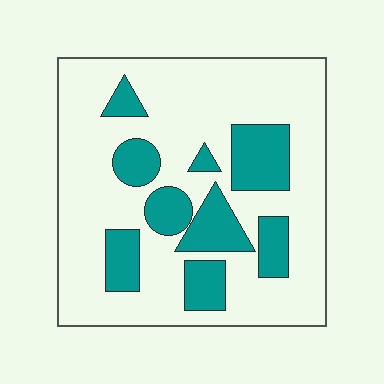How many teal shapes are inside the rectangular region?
9.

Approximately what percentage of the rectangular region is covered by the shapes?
Approximately 25%.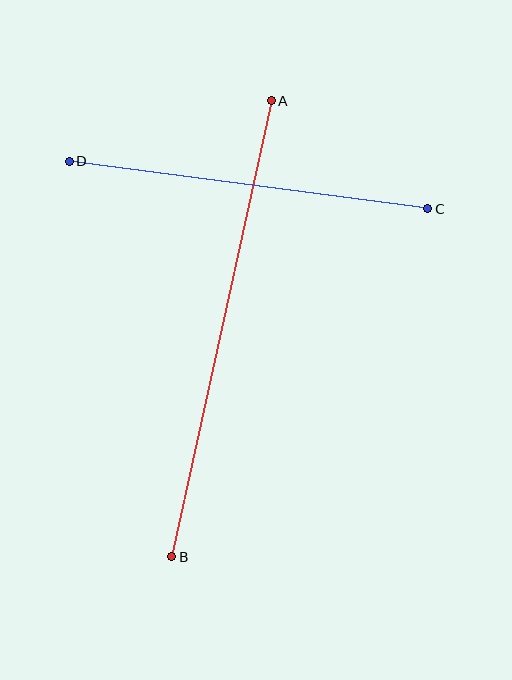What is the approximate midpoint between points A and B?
The midpoint is at approximately (222, 329) pixels.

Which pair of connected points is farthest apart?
Points A and B are farthest apart.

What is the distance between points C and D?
The distance is approximately 362 pixels.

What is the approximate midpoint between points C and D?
The midpoint is at approximately (248, 185) pixels.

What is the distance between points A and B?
The distance is approximately 467 pixels.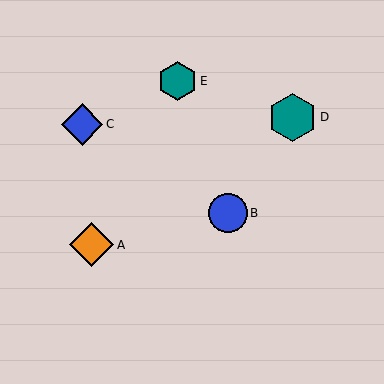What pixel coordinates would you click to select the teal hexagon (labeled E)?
Click at (177, 81) to select the teal hexagon E.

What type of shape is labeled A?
Shape A is an orange diamond.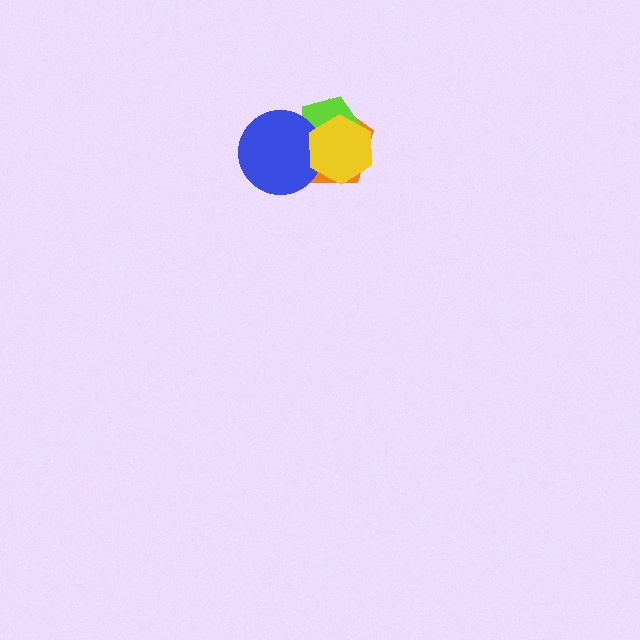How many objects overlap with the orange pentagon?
3 objects overlap with the orange pentagon.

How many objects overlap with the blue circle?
3 objects overlap with the blue circle.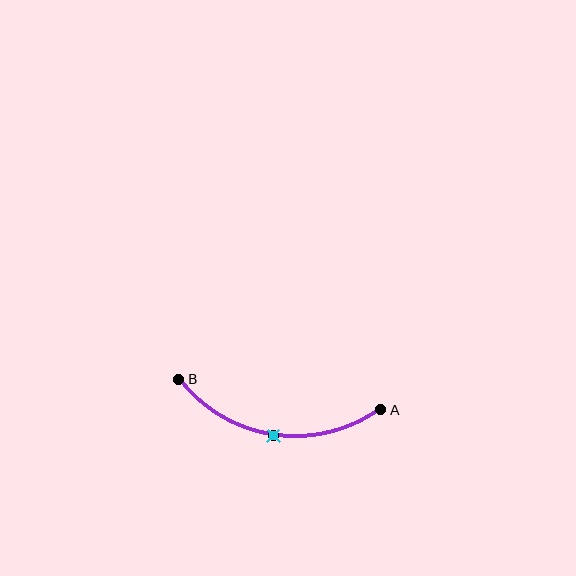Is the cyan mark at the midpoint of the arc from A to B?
Yes. The cyan mark lies on the arc at equal arc-length from both A and B — it is the arc midpoint.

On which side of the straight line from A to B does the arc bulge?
The arc bulges below the straight line connecting A and B.